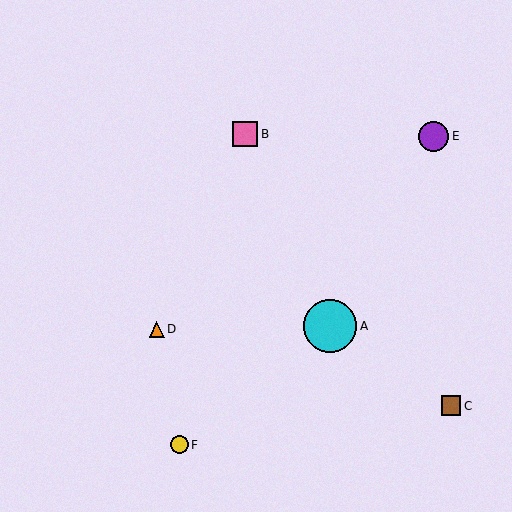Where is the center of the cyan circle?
The center of the cyan circle is at (330, 326).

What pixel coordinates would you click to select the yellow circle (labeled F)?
Click at (180, 445) to select the yellow circle F.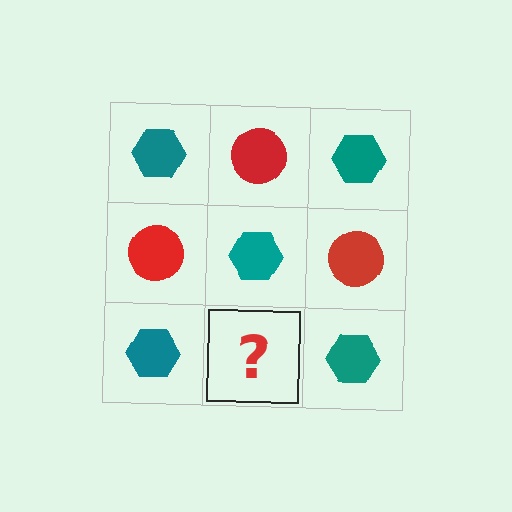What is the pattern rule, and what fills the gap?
The rule is that it alternates teal hexagon and red circle in a checkerboard pattern. The gap should be filled with a red circle.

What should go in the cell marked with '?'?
The missing cell should contain a red circle.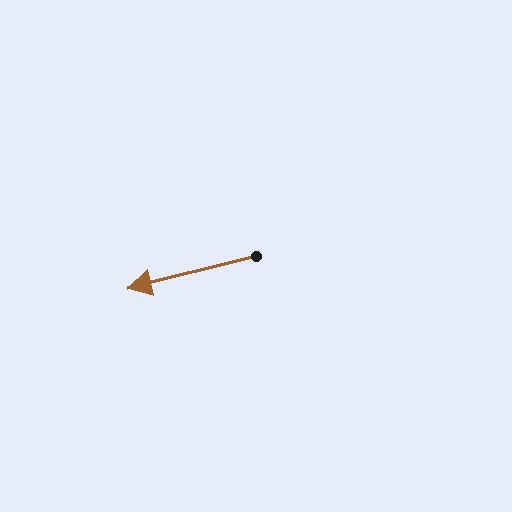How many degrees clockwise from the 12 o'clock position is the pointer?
Approximately 256 degrees.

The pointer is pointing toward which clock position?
Roughly 9 o'clock.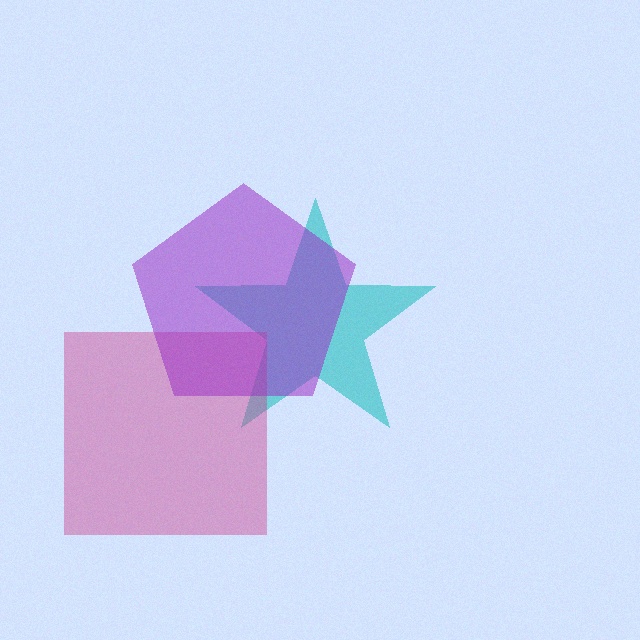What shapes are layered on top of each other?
The layered shapes are: a cyan star, a magenta square, a purple pentagon.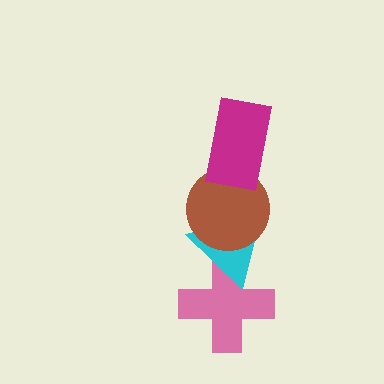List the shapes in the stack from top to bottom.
From top to bottom: the magenta rectangle, the brown circle, the cyan triangle, the pink cross.